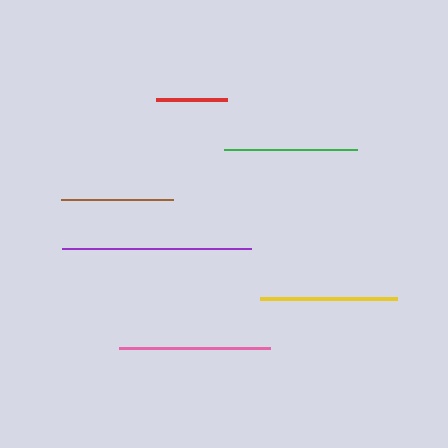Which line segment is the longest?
The purple line is the longest at approximately 189 pixels.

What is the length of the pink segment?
The pink segment is approximately 151 pixels long.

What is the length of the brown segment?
The brown segment is approximately 113 pixels long.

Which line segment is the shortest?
The red line is the shortest at approximately 70 pixels.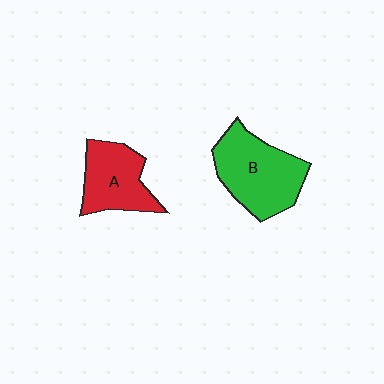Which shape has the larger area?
Shape B (green).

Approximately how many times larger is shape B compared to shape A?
Approximately 1.3 times.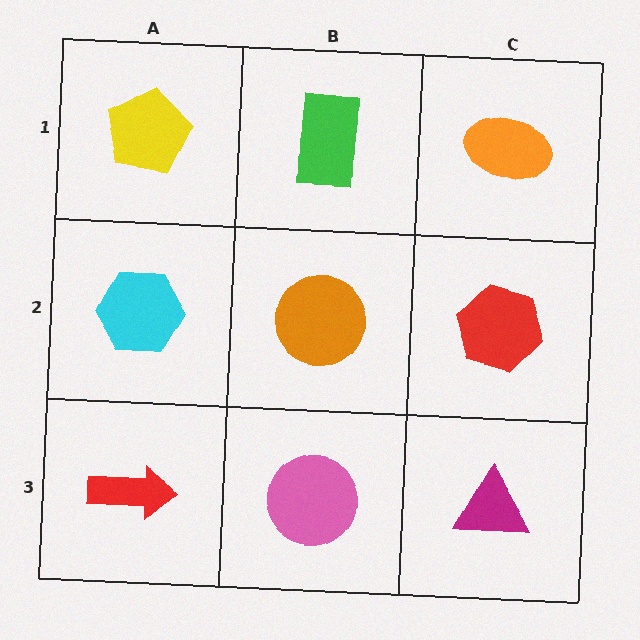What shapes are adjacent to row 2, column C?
An orange ellipse (row 1, column C), a magenta triangle (row 3, column C), an orange circle (row 2, column B).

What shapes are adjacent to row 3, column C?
A red hexagon (row 2, column C), a pink circle (row 3, column B).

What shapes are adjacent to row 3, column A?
A cyan hexagon (row 2, column A), a pink circle (row 3, column B).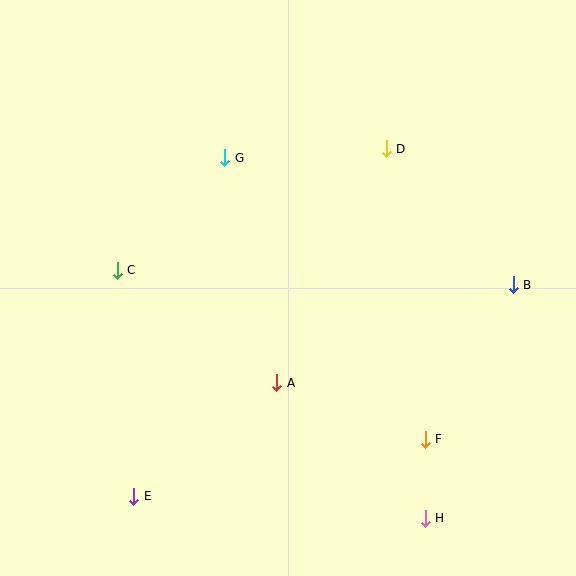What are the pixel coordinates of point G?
Point G is at (225, 158).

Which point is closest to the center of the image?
Point A at (277, 383) is closest to the center.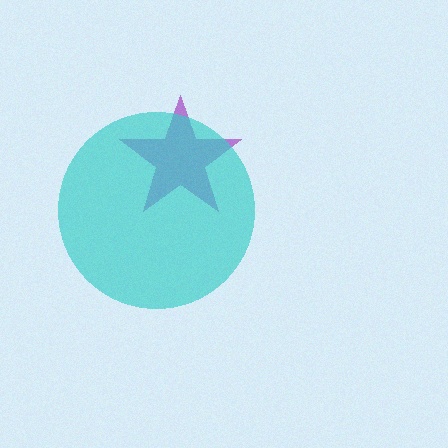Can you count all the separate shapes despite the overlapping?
Yes, there are 2 separate shapes.